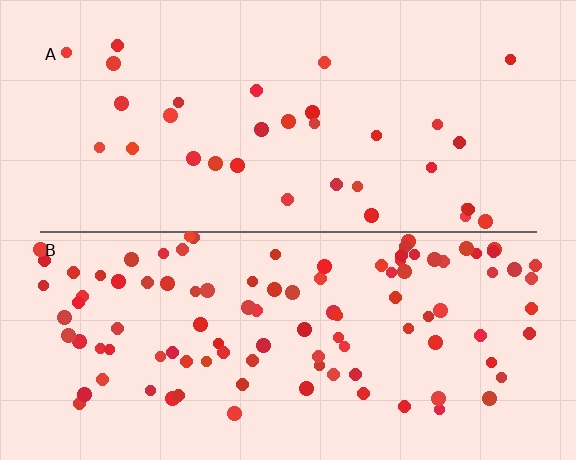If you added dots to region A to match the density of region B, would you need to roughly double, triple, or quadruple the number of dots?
Approximately triple.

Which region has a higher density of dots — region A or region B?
B (the bottom).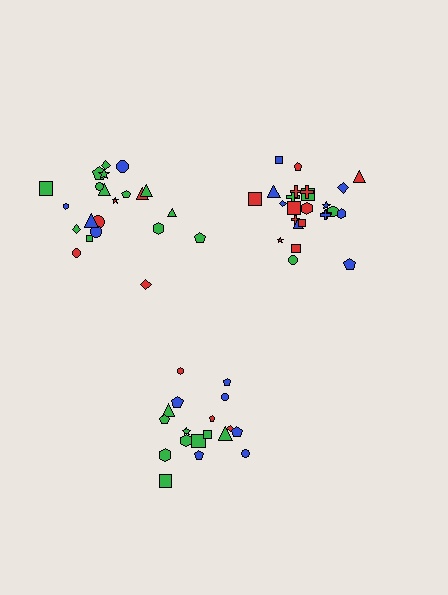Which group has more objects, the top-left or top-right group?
The top-right group.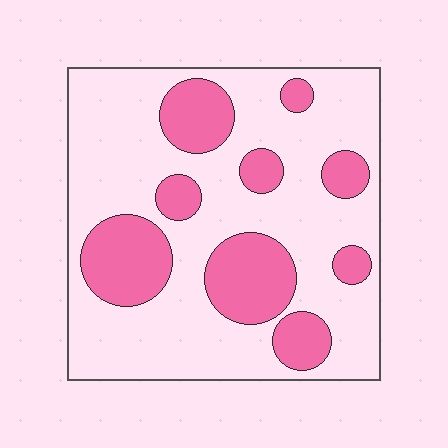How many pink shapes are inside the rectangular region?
9.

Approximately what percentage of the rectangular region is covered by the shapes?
Approximately 30%.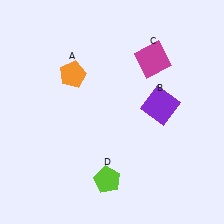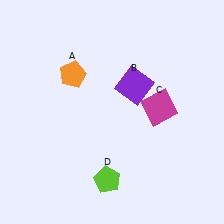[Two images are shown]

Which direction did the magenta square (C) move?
The magenta square (C) moved down.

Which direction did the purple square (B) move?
The purple square (B) moved left.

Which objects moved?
The objects that moved are: the purple square (B), the magenta square (C).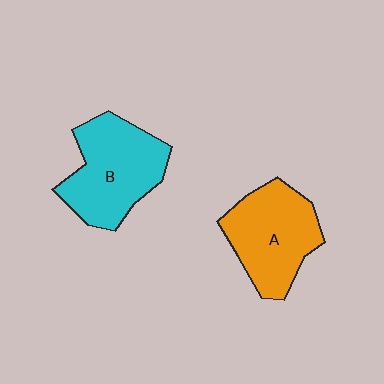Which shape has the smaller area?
Shape A (orange).